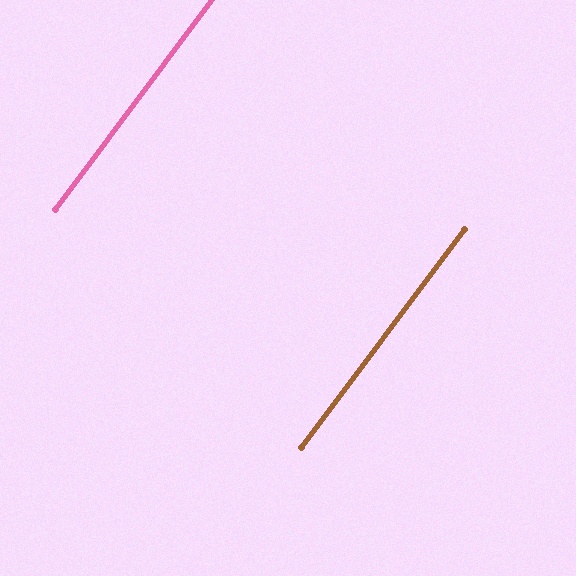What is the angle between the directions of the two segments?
Approximately 0 degrees.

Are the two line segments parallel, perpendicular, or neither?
Parallel — their directions differ by only 0.1°.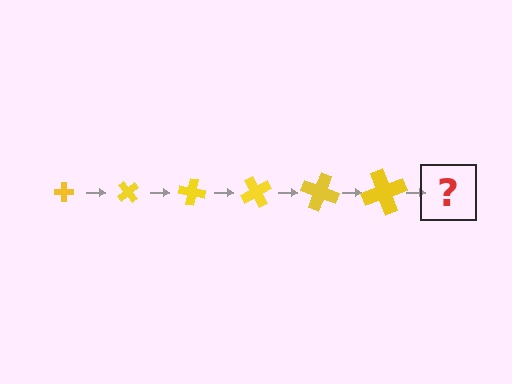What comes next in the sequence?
The next element should be a cross, larger than the previous one and rotated 300 degrees from the start.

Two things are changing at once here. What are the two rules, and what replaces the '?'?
The two rules are that the cross grows larger each step and it rotates 50 degrees each step. The '?' should be a cross, larger than the previous one and rotated 300 degrees from the start.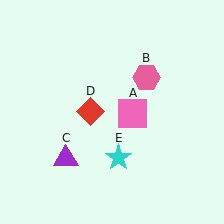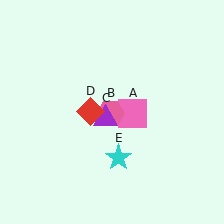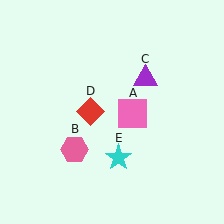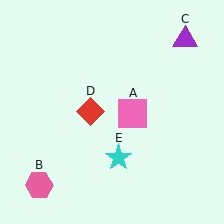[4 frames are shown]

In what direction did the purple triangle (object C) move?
The purple triangle (object C) moved up and to the right.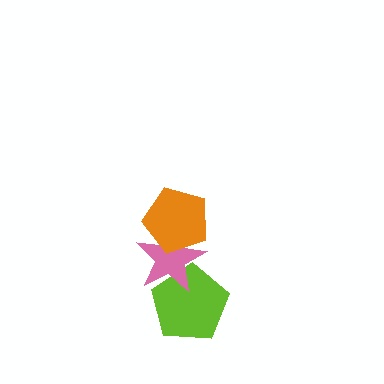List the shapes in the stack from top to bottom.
From top to bottom: the orange pentagon, the pink star, the lime pentagon.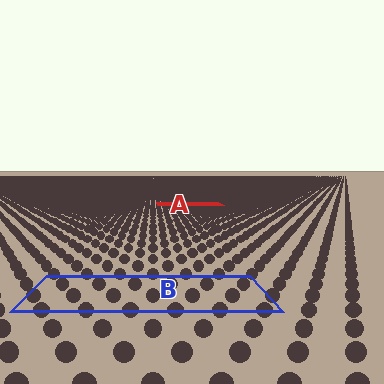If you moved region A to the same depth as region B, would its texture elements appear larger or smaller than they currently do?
They would appear larger. At a closer depth, the same texture elements are projected at a bigger on-screen size.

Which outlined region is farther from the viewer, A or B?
Region A is farther from the viewer — the texture elements inside it appear smaller and more densely packed.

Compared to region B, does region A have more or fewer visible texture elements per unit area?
Region A has more texture elements per unit area — they are packed more densely because it is farther away.